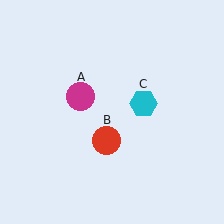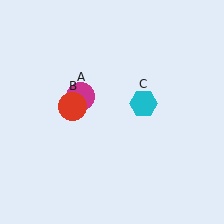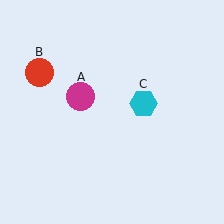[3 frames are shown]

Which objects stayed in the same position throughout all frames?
Magenta circle (object A) and cyan hexagon (object C) remained stationary.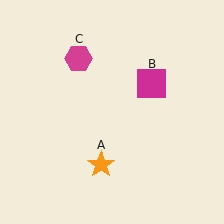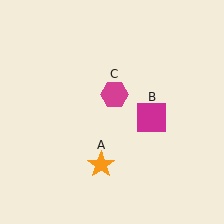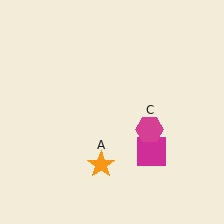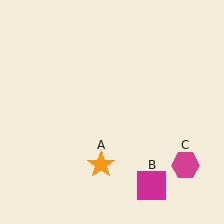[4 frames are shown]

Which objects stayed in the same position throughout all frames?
Orange star (object A) remained stationary.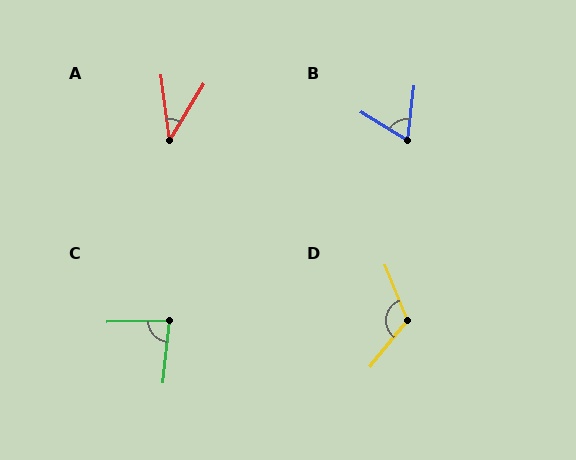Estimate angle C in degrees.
Approximately 82 degrees.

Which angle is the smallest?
A, at approximately 39 degrees.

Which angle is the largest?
D, at approximately 119 degrees.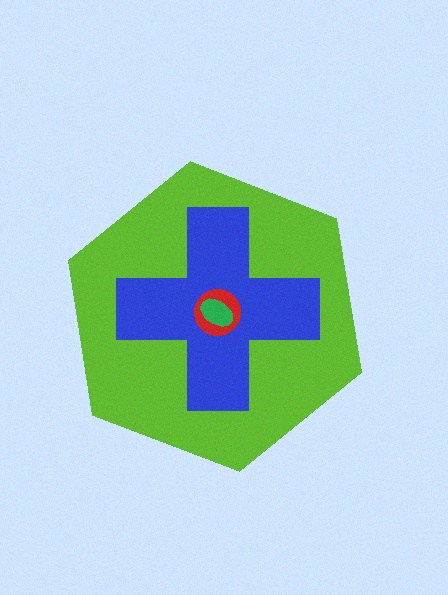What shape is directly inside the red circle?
The green ellipse.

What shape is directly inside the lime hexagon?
The blue cross.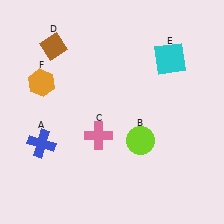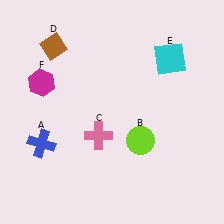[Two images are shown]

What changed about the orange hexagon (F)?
In Image 1, F is orange. In Image 2, it changed to magenta.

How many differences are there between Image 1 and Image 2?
There is 1 difference between the two images.